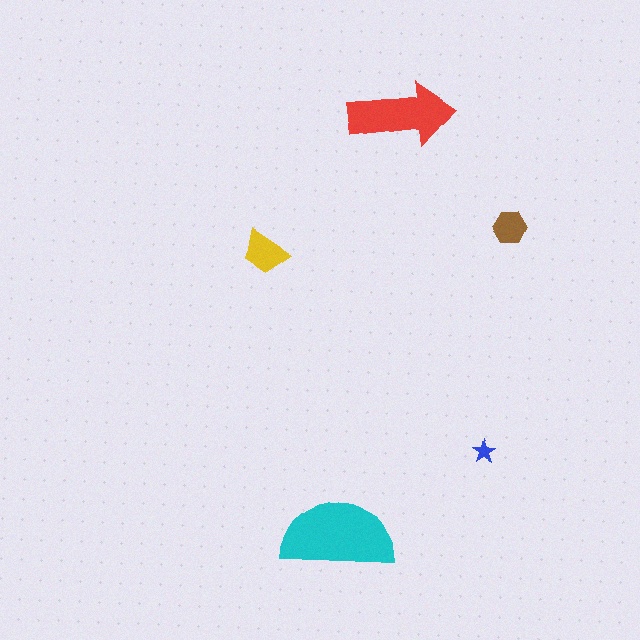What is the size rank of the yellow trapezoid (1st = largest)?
3rd.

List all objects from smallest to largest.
The blue star, the brown hexagon, the yellow trapezoid, the red arrow, the cyan semicircle.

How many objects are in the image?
There are 5 objects in the image.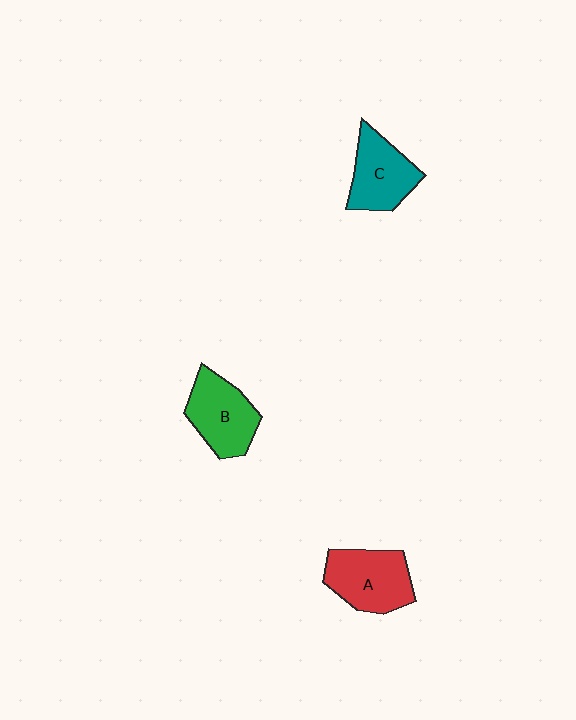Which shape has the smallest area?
Shape C (teal).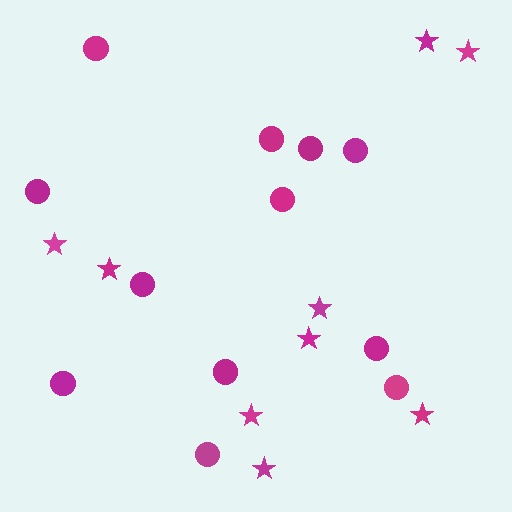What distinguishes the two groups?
There are 2 groups: one group of stars (9) and one group of circles (12).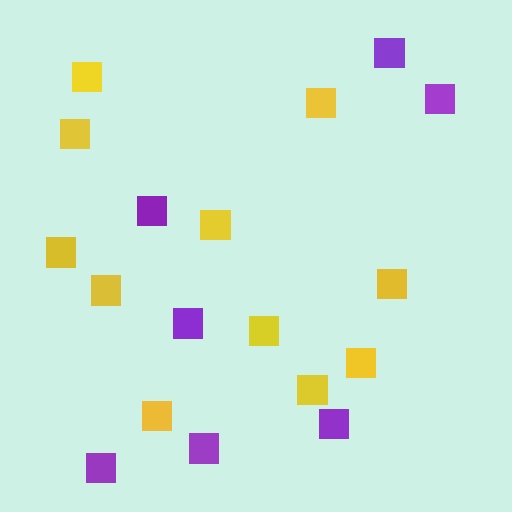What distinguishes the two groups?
There are 2 groups: one group of purple squares (7) and one group of yellow squares (11).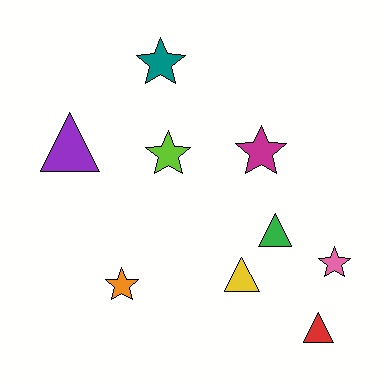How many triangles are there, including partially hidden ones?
There are 4 triangles.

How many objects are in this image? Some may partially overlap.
There are 9 objects.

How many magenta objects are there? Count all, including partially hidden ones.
There is 1 magenta object.